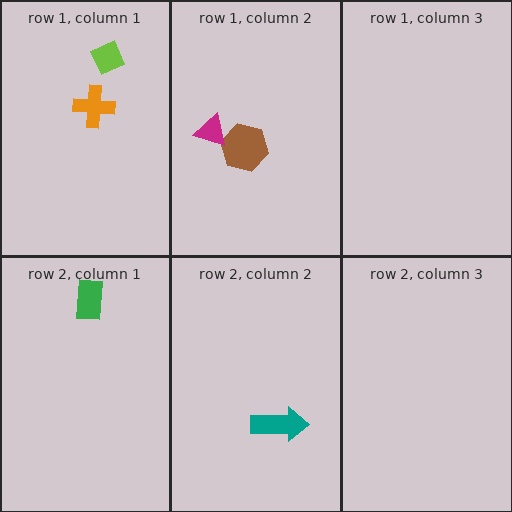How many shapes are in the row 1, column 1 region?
2.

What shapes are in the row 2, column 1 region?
The green rectangle.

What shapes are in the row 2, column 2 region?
The teal arrow.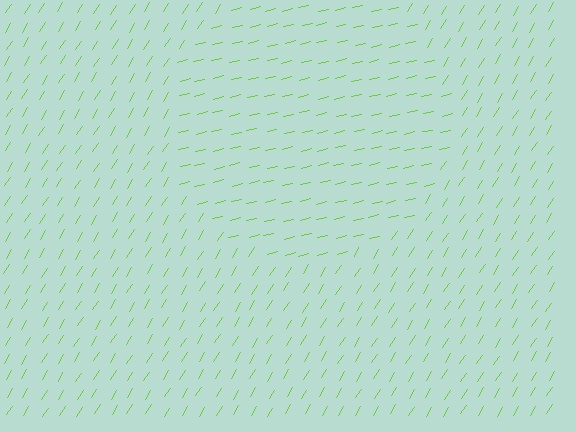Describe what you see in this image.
The image is filled with small lime line segments. A circle region in the image has lines oriented differently from the surrounding lines, creating a visible texture boundary.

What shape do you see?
I see a circle.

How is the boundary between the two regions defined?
The boundary is defined purely by a change in line orientation (approximately 45 degrees difference). All lines are the same color and thickness.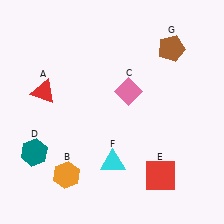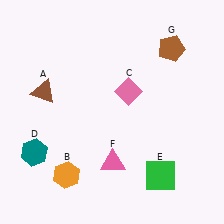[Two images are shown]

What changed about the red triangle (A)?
In Image 1, A is red. In Image 2, it changed to brown.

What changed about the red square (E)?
In Image 1, E is red. In Image 2, it changed to green.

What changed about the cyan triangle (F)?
In Image 1, F is cyan. In Image 2, it changed to pink.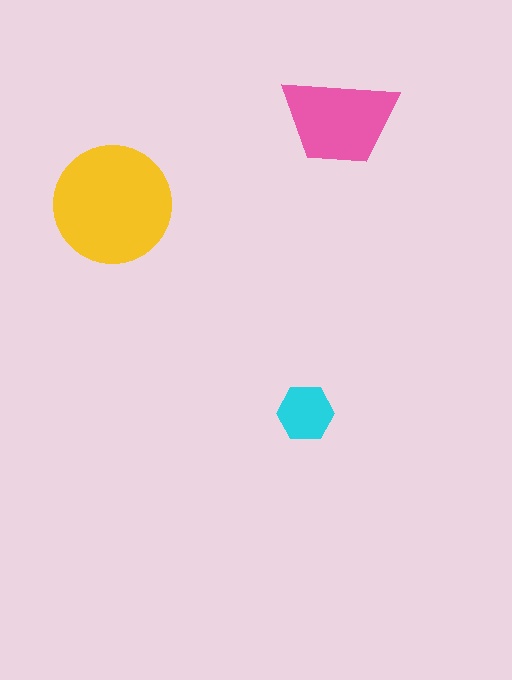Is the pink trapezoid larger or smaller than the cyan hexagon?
Larger.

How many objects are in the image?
There are 3 objects in the image.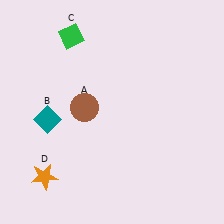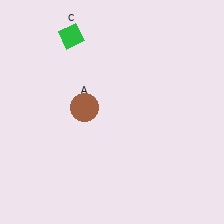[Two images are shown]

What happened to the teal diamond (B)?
The teal diamond (B) was removed in Image 2. It was in the bottom-left area of Image 1.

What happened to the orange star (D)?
The orange star (D) was removed in Image 2. It was in the bottom-left area of Image 1.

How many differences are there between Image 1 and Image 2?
There are 2 differences between the two images.